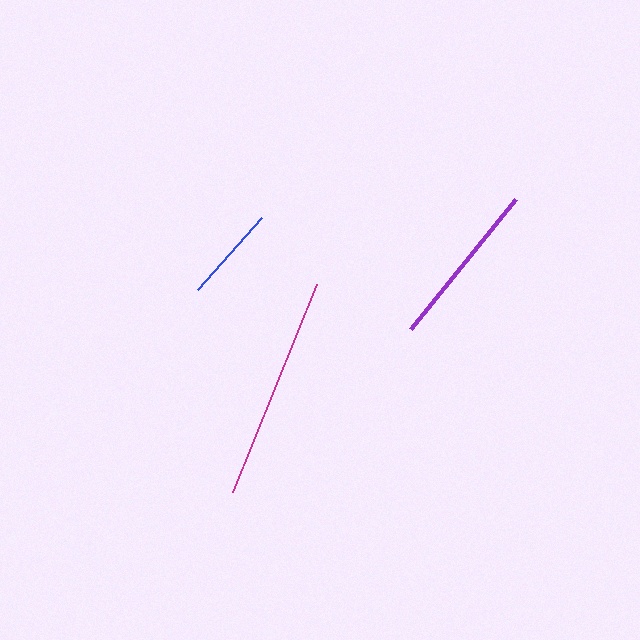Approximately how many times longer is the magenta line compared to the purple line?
The magenta line is approximately 1.3 times the length of the purple line.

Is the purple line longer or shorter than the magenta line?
The magenta line is longer than the purple line.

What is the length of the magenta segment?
The magenta segment is approximately 224 pixels long.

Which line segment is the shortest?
The blue line is the shortest at approximately 96 pixels.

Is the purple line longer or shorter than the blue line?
The purple line is longer than the blue line.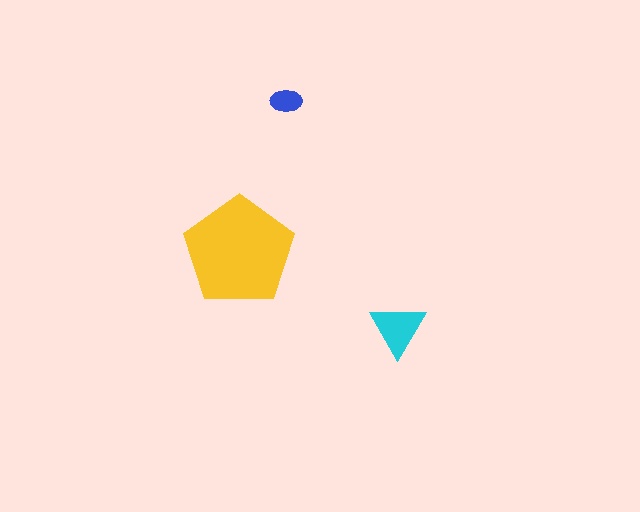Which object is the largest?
The yellow pentagon.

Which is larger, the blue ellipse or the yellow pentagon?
The yellow pentagon.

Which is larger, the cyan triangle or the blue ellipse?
The cyan triangle.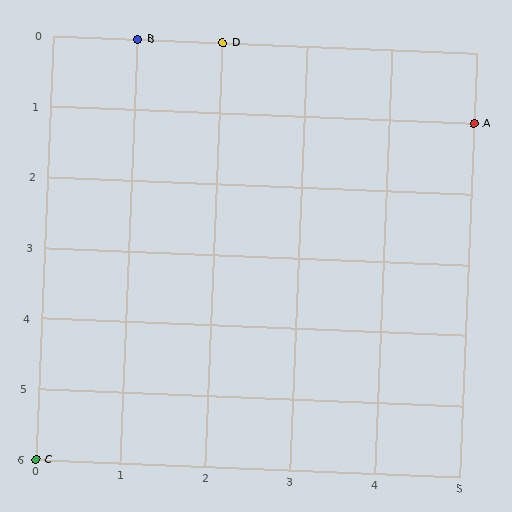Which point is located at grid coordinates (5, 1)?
Point A is at (5, 1).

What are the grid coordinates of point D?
Point D is at grid coordinates (2, 0).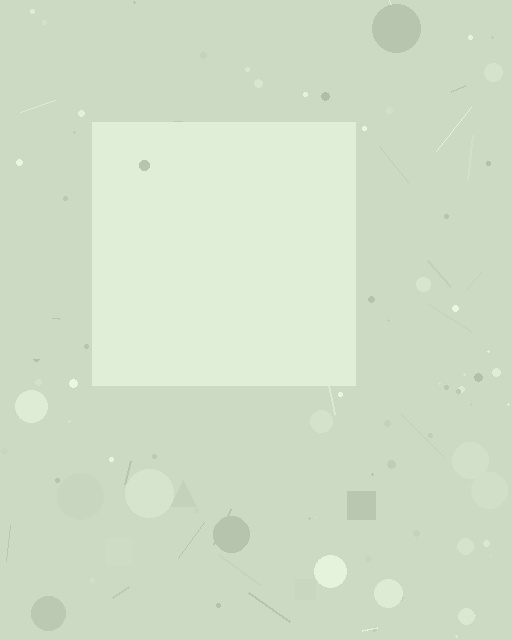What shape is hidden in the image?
A square is hidden in the image.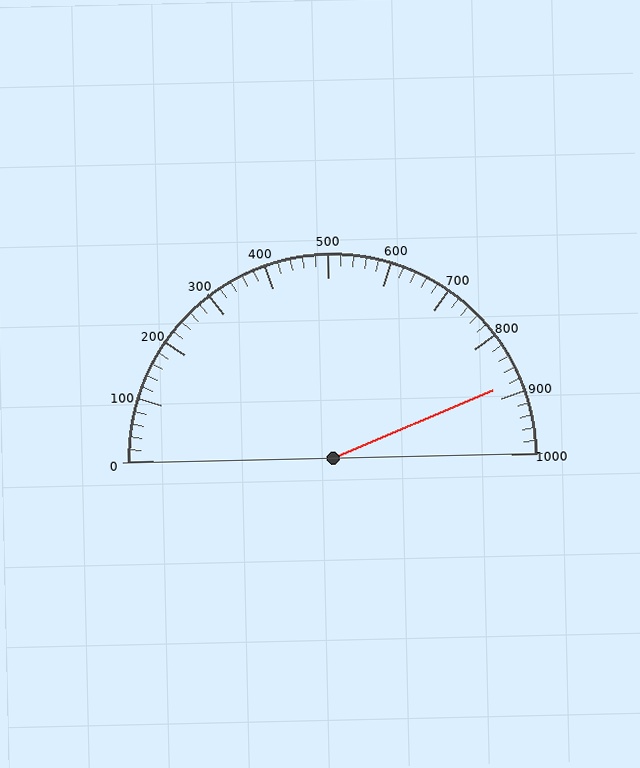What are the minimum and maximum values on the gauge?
The gauge ranges from 0 to 1000.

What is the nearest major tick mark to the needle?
The nearest major tick mark is 900.